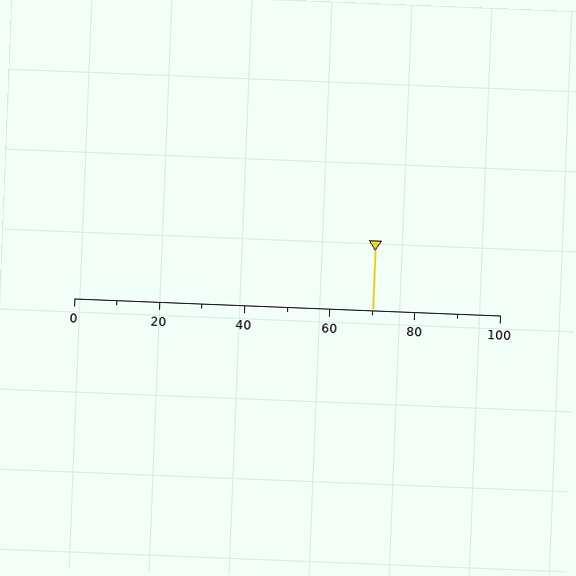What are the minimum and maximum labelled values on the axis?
The axis runs from 0 to 100.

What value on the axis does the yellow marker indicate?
The marker indicates approximately 70.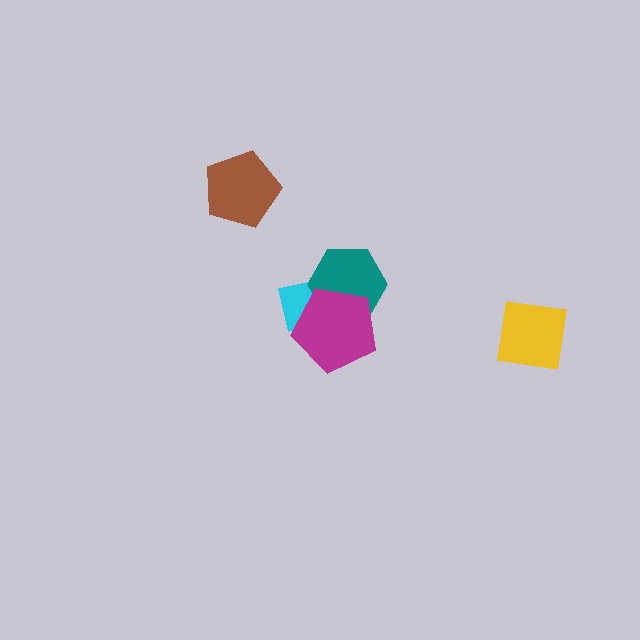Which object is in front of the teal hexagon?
The magenta pentagon is in front of the teal hexagon.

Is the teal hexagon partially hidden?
Yes, it is partially covered by another shape.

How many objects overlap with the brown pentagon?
0 objects overlap with the brown pentagon.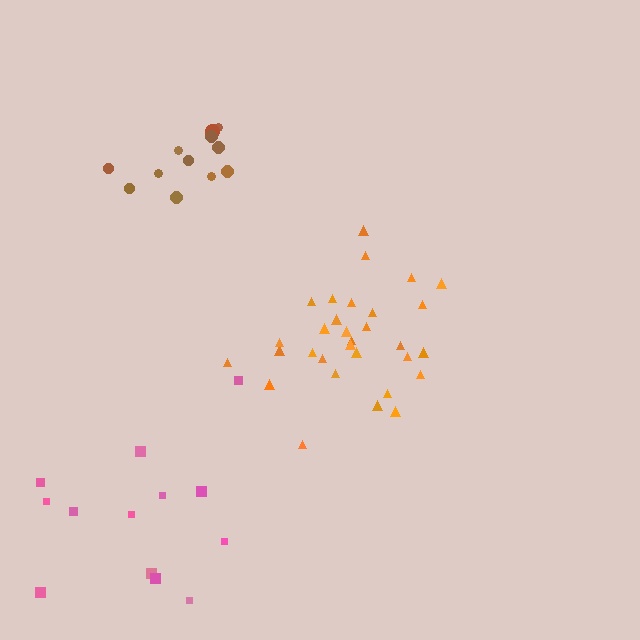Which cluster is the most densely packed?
Brown.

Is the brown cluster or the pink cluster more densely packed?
Brown.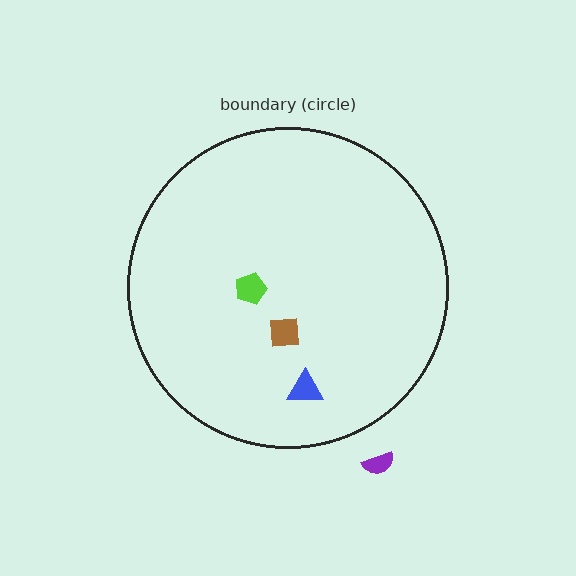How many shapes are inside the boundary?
3 inside, 1 outside.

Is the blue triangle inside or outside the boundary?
Inside.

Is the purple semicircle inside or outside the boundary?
Outside.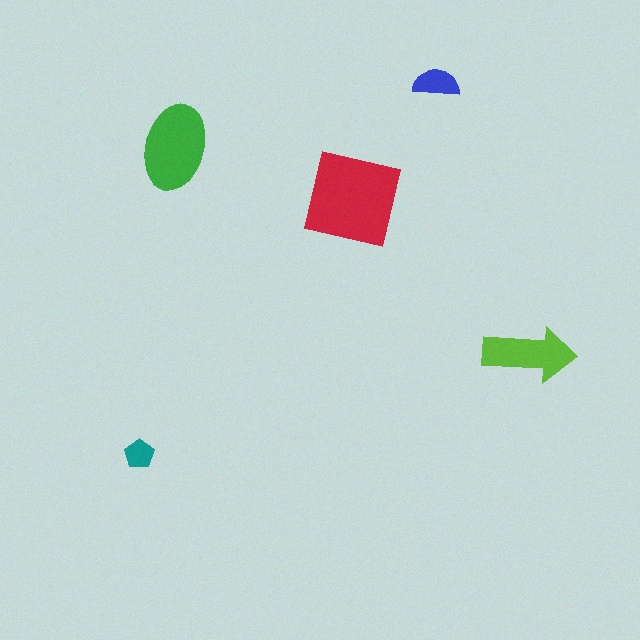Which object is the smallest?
The teal pentagon.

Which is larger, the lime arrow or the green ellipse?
The green ellipse.